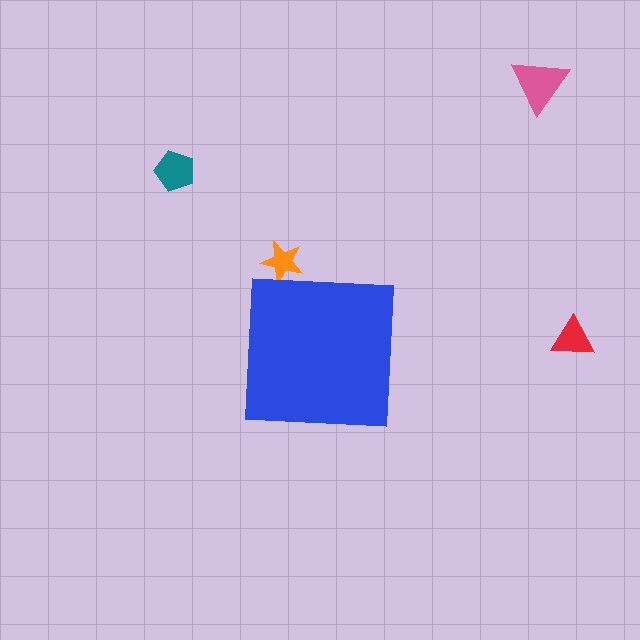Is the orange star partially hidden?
Yes, the orange star is partially hidden behind the blue square.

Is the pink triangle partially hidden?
No, the pink triangle is fully visible.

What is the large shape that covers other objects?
A blue square.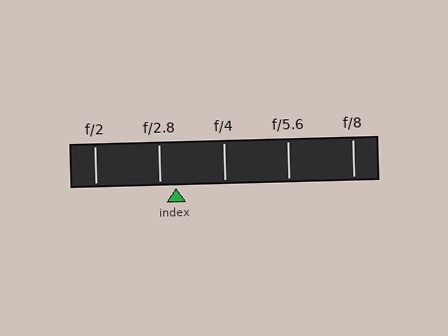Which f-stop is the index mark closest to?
The index mark is closest to f/2.8.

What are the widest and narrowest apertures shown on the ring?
The widest aperture shown is f/2 and the narrowest is f/8.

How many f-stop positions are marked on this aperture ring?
There are 5 f-stop positions marked.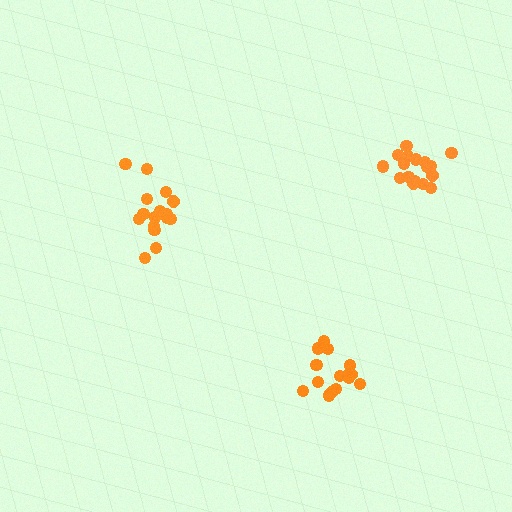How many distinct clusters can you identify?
There are 3 distinct clusters.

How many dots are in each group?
Group 1: 15 dots, Group 2: 17 dots, Group 3: 17 dots (49 total).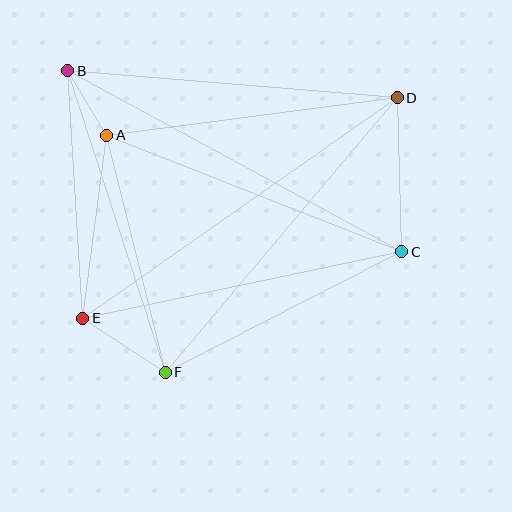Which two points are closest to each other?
Points A and B are closest to each other.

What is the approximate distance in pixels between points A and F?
The distance between A and F is approximately 244 pixels.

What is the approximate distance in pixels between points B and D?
The distance between B and D is approximately 330 pixels.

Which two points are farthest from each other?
Points D and E are farthest from each other.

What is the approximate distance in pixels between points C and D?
The distance between C and D is approximately 154 pixels.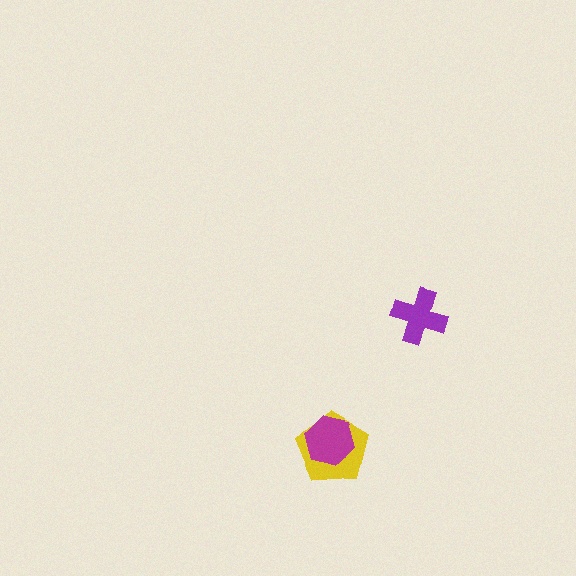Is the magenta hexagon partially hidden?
No, no other shape covers it.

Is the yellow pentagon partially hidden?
Yes, it is partially covered by another shape.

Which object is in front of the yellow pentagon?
The magenta hexagon is in front of the yellow pentagon.